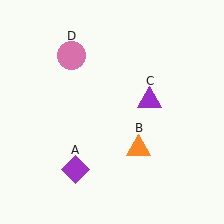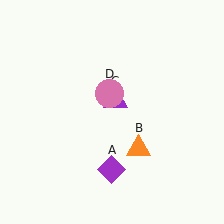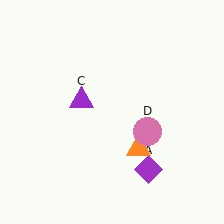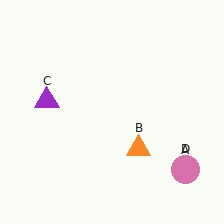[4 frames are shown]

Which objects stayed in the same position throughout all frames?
Orange triangle (object B) remained stationary.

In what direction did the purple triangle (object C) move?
The purple triangle (object C) moved left.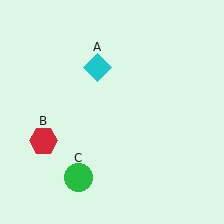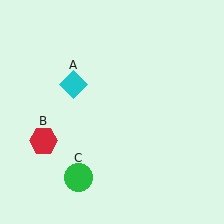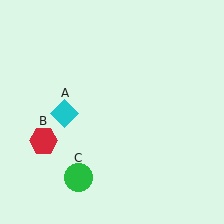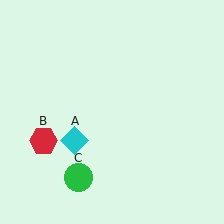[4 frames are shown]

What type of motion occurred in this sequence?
The cyan diamond (object A) rotated counterclockwise around the center of the scene.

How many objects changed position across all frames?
1 object changed position: cyan diamond (object A).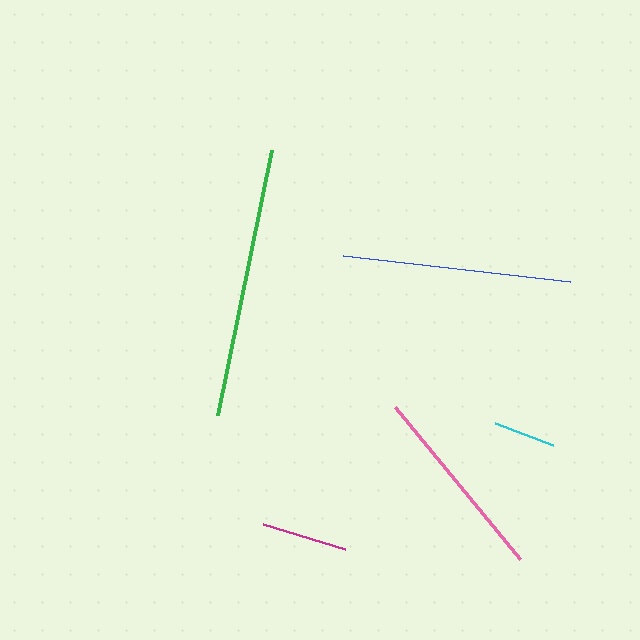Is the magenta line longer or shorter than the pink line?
The pink line is longer than the magenta line.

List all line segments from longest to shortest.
From longest to shortest: green, blue, pink, magenta, cyan.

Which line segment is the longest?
The green line is the longest at approximately 271 pixels.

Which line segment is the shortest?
The cyan line is the shortest at approximately 62 pixels.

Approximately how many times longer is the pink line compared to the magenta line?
The pink line is approximately 2.3 times the length of the magenta line.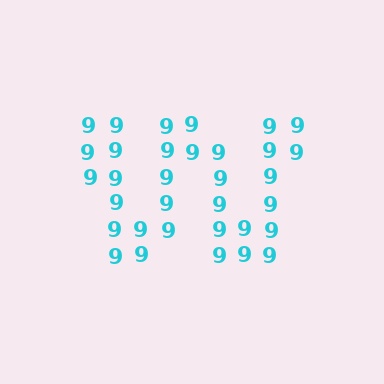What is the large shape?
The large shape is the letter W.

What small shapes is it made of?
It is made of small digit 9's.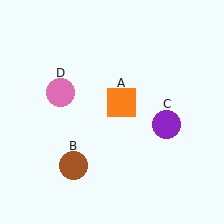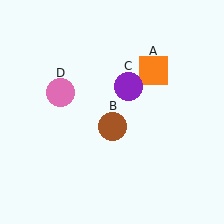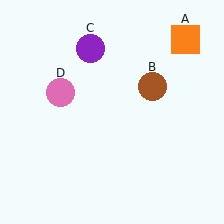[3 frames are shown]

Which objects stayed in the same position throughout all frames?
Pink circle (object D) remained stationary.